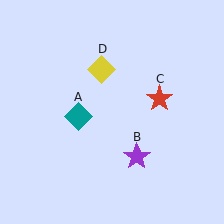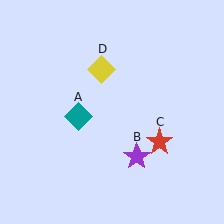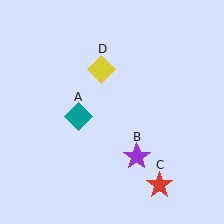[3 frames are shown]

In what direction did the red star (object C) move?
The red star (object C) moved down.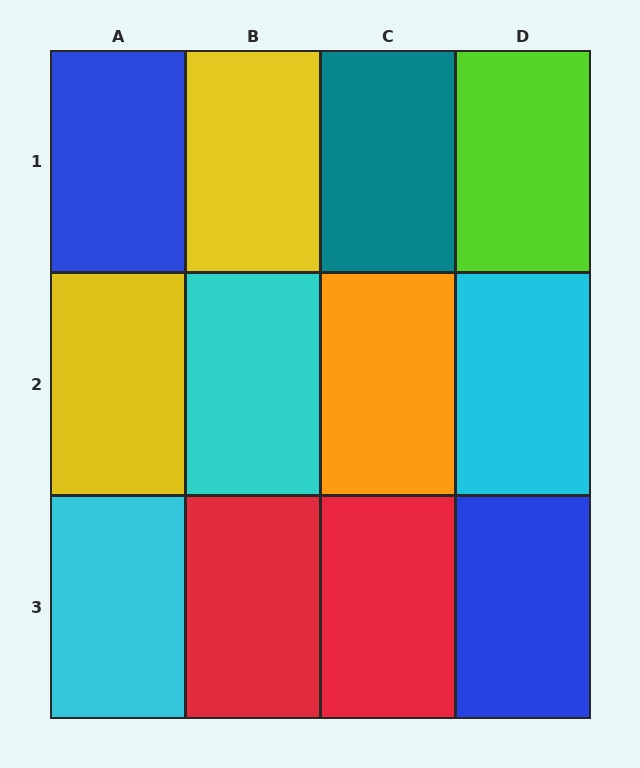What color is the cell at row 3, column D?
Blue.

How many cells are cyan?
3 cells are cyan.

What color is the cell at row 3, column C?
Red.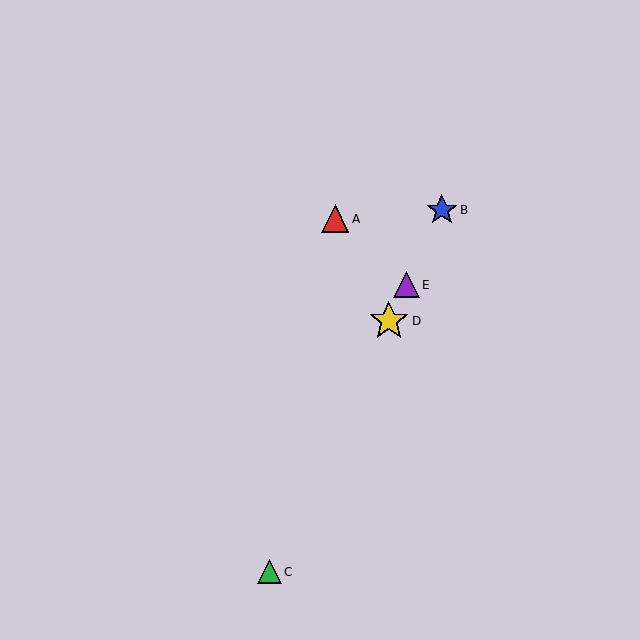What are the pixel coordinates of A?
Object A is at (335, 219).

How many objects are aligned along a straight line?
4 objects (B, C, D, E) are aligned along a straight line.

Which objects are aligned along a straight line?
Objects B, C, D, E are aligned along a straight line.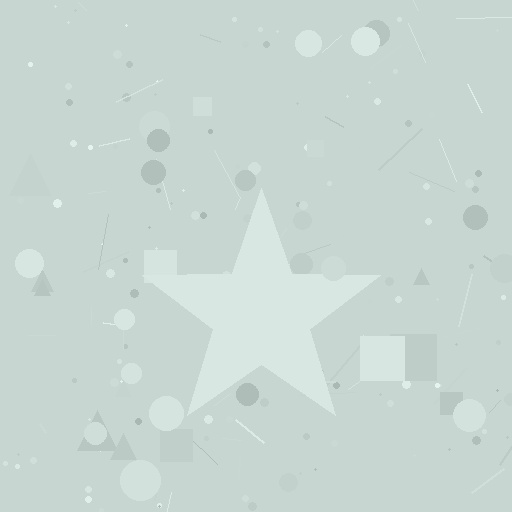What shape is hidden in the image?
A star is hidden in the image.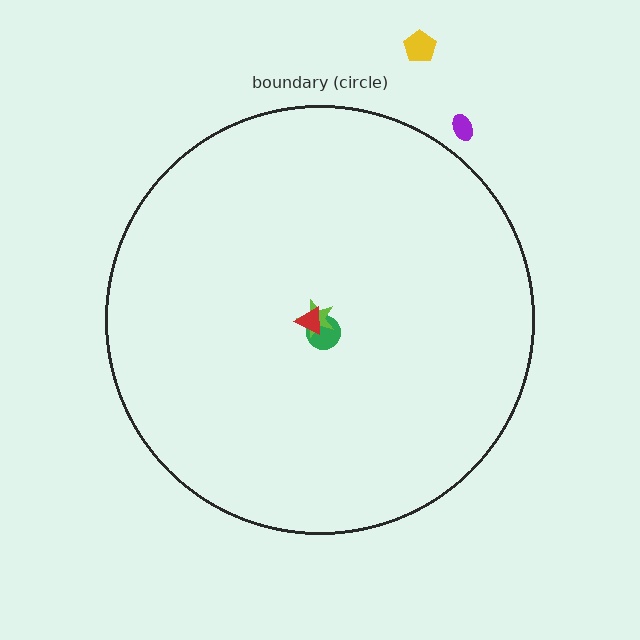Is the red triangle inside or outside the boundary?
Inside.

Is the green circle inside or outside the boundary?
Inside.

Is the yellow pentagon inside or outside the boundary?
Outside.